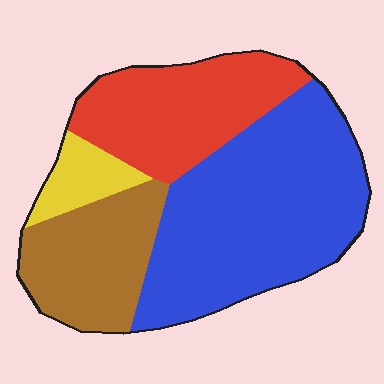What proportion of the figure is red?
Red covers 25% of the figure.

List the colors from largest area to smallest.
From largest to smallest: blue, red, brown, yellow.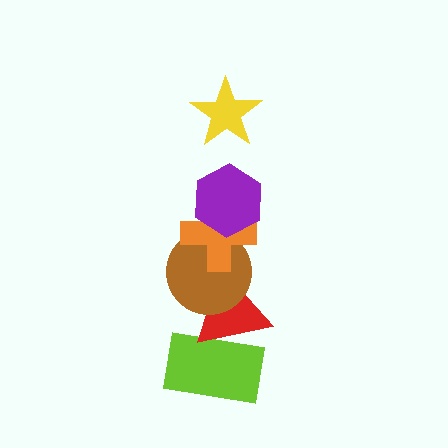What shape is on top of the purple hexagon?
The yellow star is on top of the purple hexagon.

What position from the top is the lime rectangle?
The lime rectangle is 6th from the top.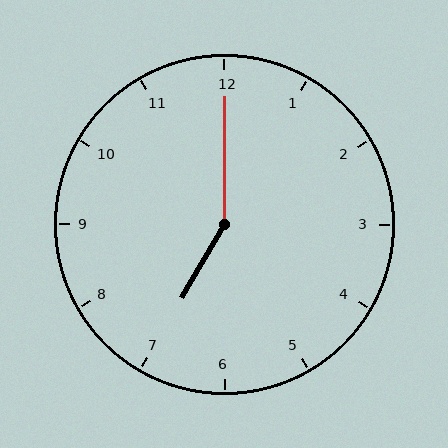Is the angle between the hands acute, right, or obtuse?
It is obtuse.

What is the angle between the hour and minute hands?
Approximately 150 degrees.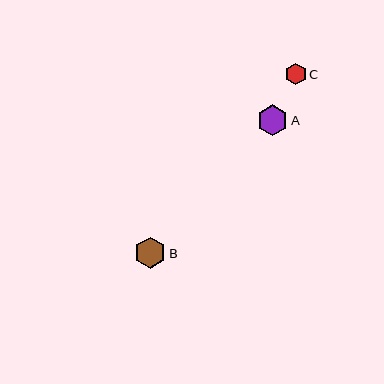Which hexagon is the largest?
Hexagon B is the largest with a size of approximately 31 pixels.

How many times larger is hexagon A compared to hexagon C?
Hexagon A is approximately 1.4 times the size of hexagon C.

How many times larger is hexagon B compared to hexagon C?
Hexagon B is approximately 1.4 times the size of hexagon C.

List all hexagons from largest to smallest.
From largest to smallest: B, A, C.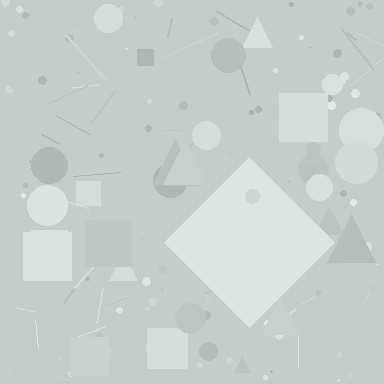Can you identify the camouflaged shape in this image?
The camouflaged shape is a diamond.